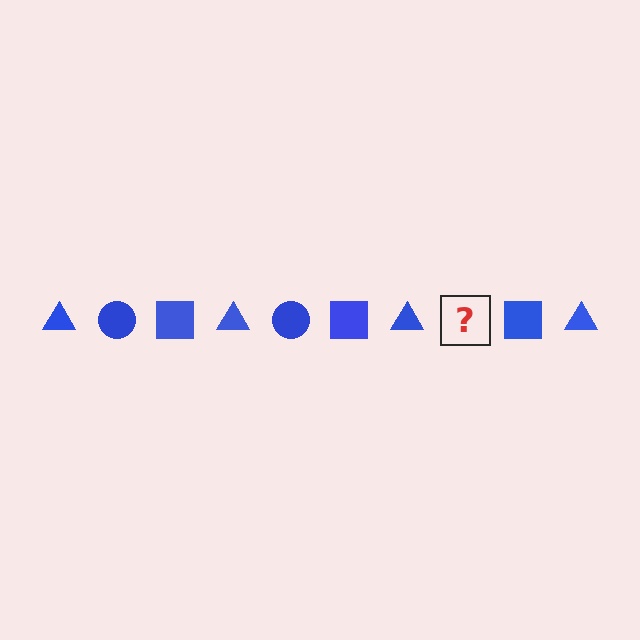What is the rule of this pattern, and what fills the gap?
The rule is that the pattern cycles through triangle, circle, square shapes in blue. The gap should be filled with a blue circle.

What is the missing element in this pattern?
The missing element is a blue circle.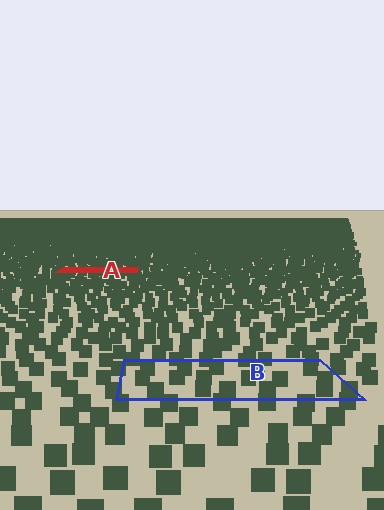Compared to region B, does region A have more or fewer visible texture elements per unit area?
Region A has more texture elements per unit area — they are packed more densely because it is farther away.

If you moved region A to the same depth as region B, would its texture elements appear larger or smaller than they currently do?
They would appear larger. At a closer depth, the same texture elements are projected at a bigger on-screen size.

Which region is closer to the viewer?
Region B is closer. The texture elements there are larger and more spread out.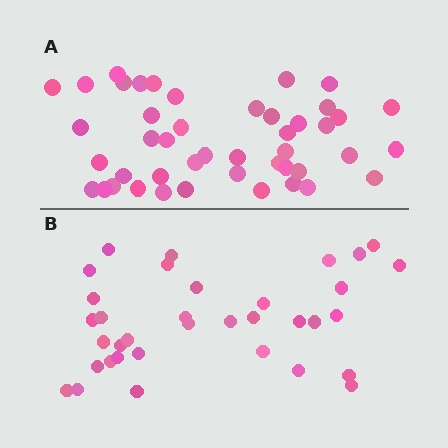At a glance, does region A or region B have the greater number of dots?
Region A (the top region) has more dots.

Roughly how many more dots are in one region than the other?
Region A has roughly 10 or so more dots than region B.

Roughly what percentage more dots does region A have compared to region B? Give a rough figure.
About 30% more.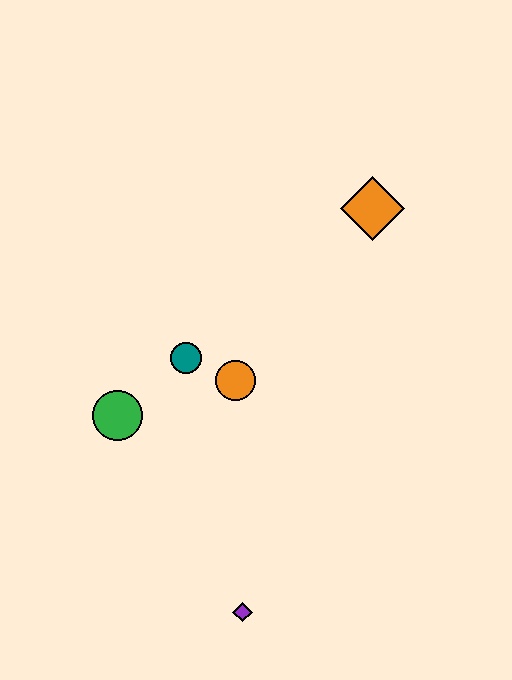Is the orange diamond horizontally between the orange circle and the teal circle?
No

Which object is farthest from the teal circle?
The purple diamond is farthest from the teal circle.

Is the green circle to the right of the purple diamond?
No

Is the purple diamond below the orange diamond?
Yes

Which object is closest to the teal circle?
The orange circle is closest to the teal circle.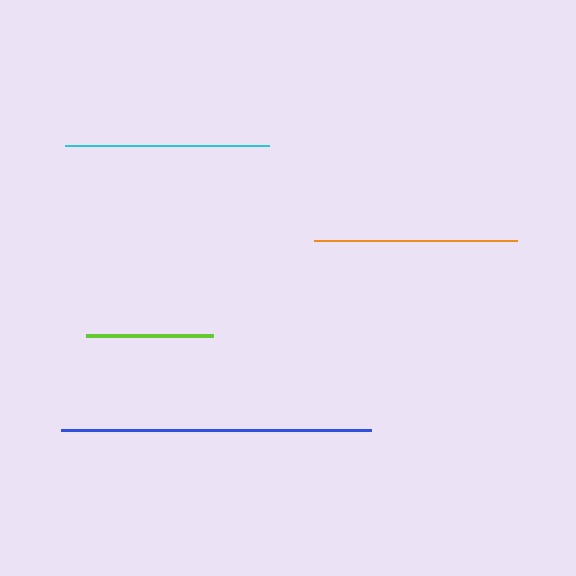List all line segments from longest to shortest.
From longest to shortest: blue, cyan, orange, lime.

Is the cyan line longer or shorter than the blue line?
The blue line is longer than the cyan line.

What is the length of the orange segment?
The orange segment is approximately 203 pixels long.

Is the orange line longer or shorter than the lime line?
The orange line is longer than the lime line.